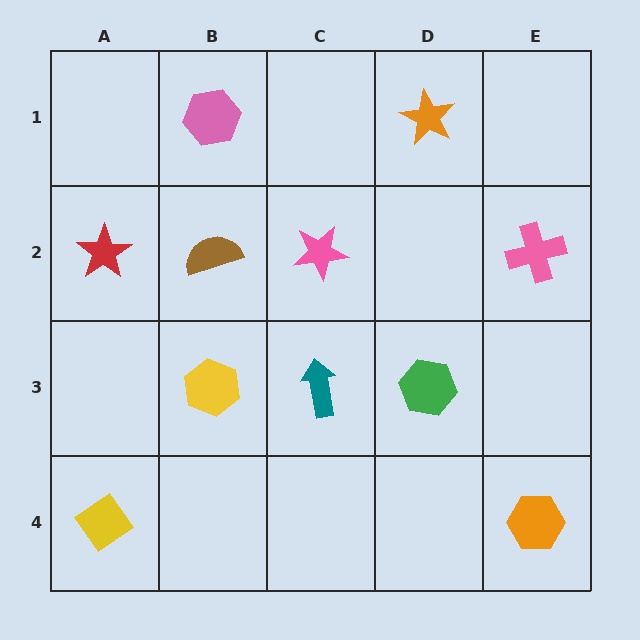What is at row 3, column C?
A teal arrow.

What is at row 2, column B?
A brown semicircle.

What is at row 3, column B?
A yellow hexagon.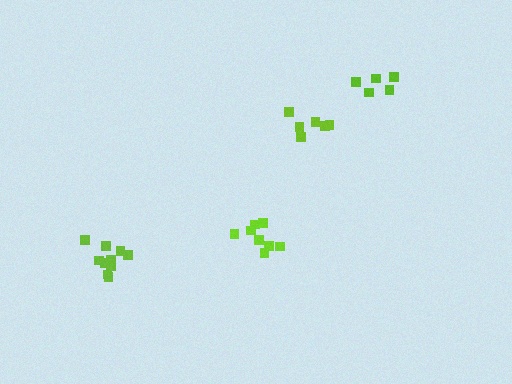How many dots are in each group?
Group 1: 8 dots, Group 2: 5 dots, Group 3: 6 dots, Group 4: 10 dots (29 total).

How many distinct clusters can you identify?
There are 4 distinct clusters.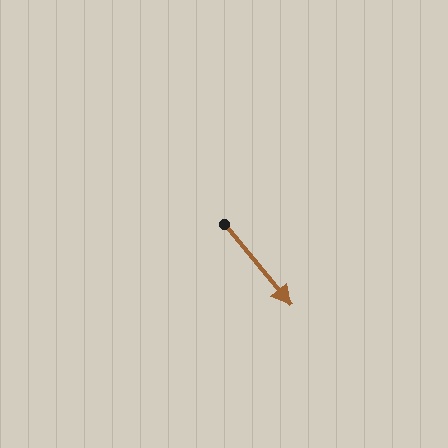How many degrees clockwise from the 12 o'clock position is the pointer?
Approximately 140 degrees.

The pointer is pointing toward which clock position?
Roughly 5 o'clock.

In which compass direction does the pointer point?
Southeast.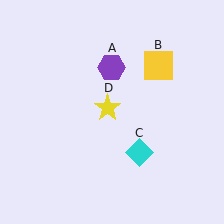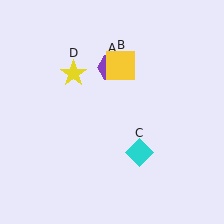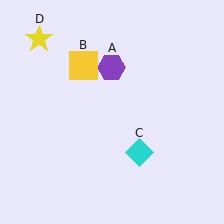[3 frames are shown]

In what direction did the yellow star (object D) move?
The yellow star (object D) moved up and to the left.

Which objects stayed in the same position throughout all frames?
Purple hexagon (object A) and cyan diamond (object C) remained stationary.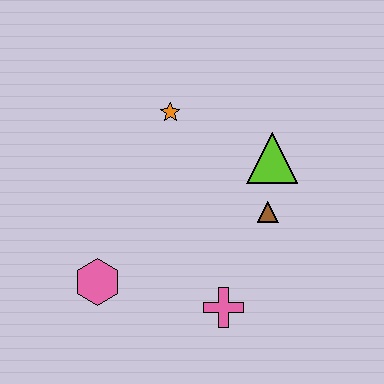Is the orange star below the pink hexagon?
No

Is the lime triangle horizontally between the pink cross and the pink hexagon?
No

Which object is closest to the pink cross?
The brown triangle is closest to the pink cross.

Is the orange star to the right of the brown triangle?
No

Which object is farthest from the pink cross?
The orange star is farthest from the pink cross.